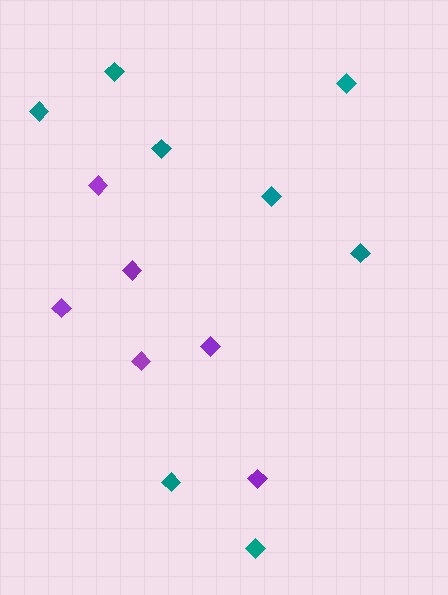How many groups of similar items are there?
There are 2 groups: one group of purple diamonds (6) and one group of teal diamonds (8).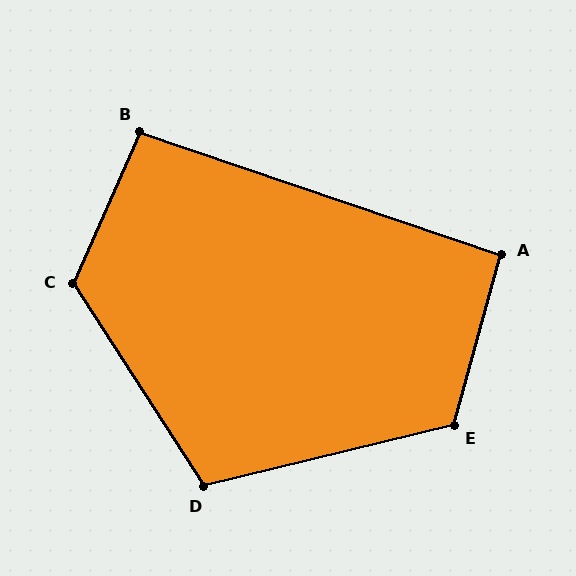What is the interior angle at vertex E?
Approximately 119 degrees (obtuse).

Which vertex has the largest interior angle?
C, at approximately 123 degrees.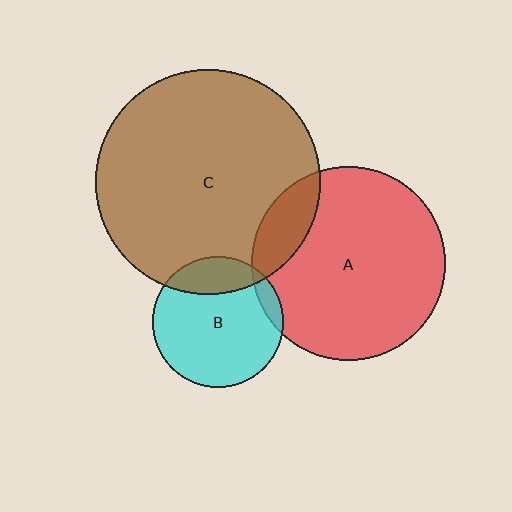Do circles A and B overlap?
Yes.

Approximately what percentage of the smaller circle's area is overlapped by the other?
Approximately 5%.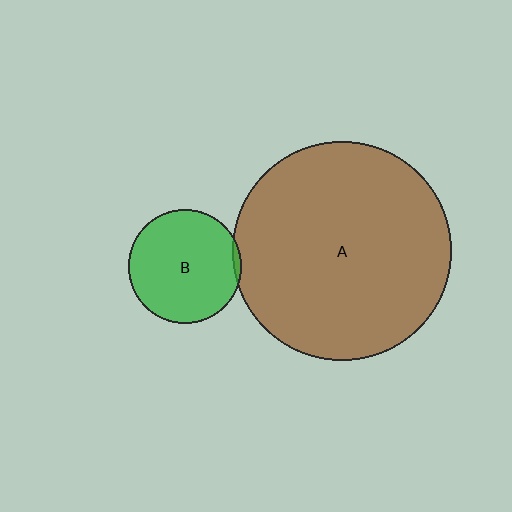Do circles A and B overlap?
Yes.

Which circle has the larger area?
Circle A (brown).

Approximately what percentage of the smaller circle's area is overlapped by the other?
Approximately 5%.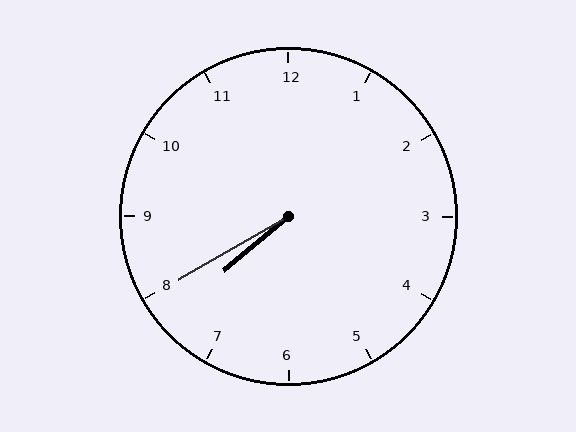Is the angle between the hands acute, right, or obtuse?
It is acute.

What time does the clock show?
7:40.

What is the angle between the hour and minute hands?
Approximately 10 degrees.